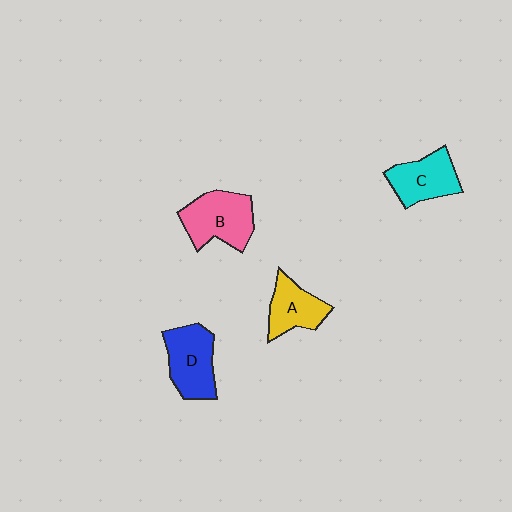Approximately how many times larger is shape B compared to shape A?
Approximately 1.3 times.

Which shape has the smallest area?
Shape A (yellow).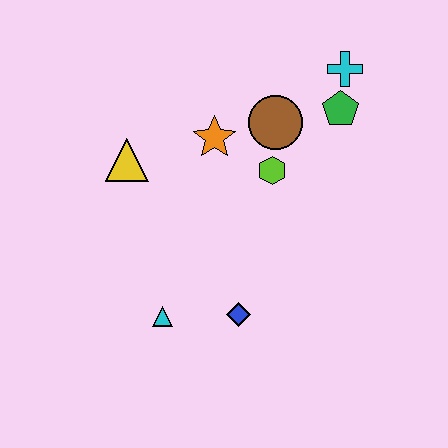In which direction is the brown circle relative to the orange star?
The brown circle is to the right of the orange star.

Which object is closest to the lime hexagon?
The brown circle is closest to the lime hexagon.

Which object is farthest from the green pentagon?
The cyan triangle is farthest from the green pentagon.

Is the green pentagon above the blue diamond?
Yes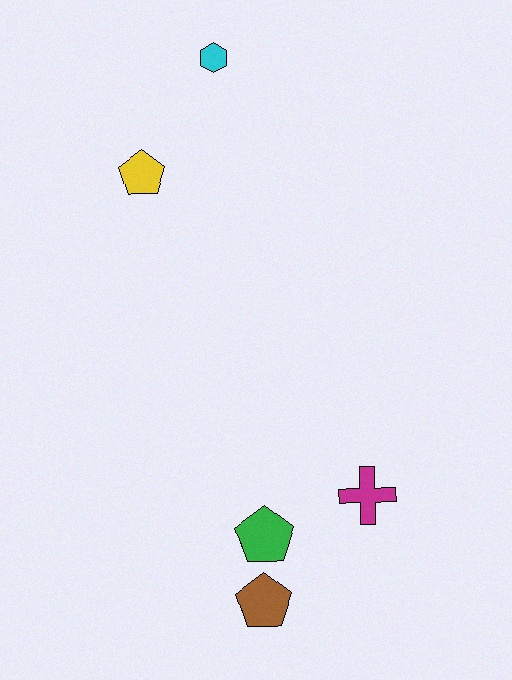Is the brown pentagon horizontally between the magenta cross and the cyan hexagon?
Yes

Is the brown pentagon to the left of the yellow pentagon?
No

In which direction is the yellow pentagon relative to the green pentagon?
The yellow pentagon is above the green pentagon.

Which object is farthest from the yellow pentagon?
The brown pentagon is farthest from the yellow pentagon.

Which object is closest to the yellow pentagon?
The cyan hexagon is closest to the yellow pentagon.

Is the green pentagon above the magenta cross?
No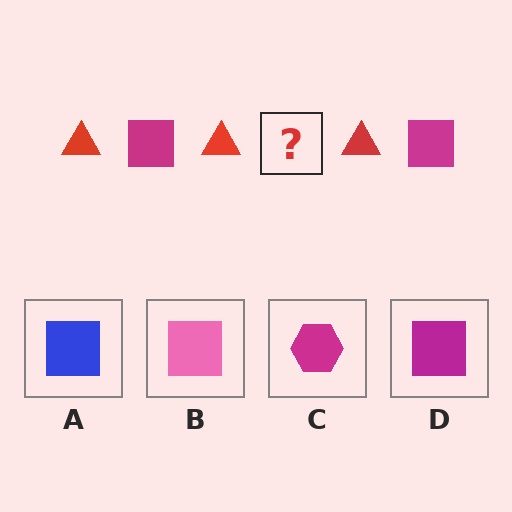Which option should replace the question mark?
Option D.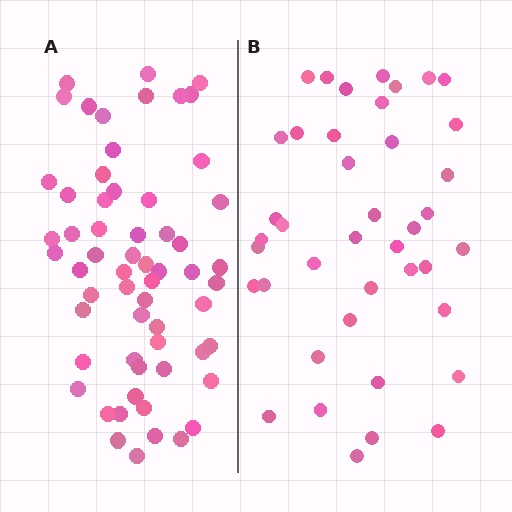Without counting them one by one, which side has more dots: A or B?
Region A (the left region) has more dots.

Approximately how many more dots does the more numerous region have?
Region A has approximately 20 more dots than region B.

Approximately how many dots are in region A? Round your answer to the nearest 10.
About 60 dots.